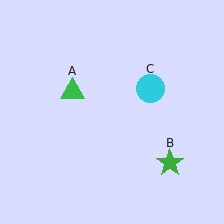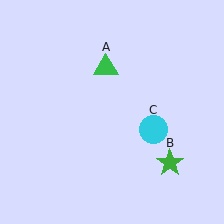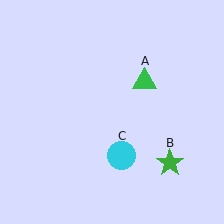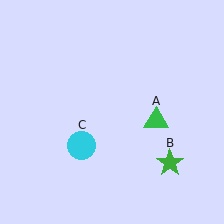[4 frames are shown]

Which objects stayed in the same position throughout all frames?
Green star (object B) remained stationary.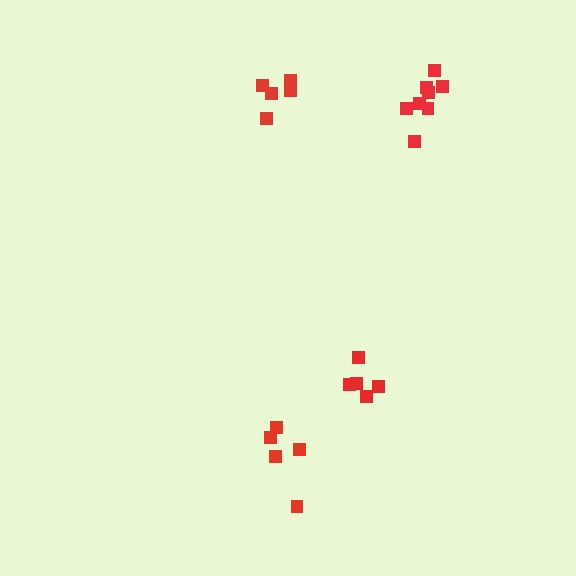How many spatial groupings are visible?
There are 4 spatial groupings.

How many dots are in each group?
Group 1: 5 dots, Group 2: 5 dots, Group 3: 8 dots, Group 4: 5 dots (23 total).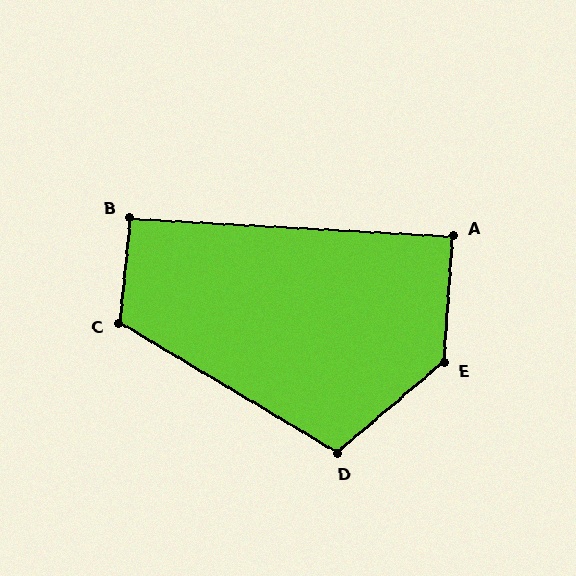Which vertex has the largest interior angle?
E, at approximately 135 degrees.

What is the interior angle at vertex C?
Approximately 115 degrees (obtuse).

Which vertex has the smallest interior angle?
A, at approximately 89 degrees.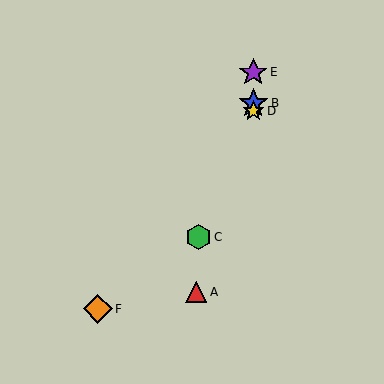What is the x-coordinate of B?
Object B is at x≈253.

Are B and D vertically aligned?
Yes, both are at x≈253.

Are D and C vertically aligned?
No, D is at x≈253 and C is at x≈198.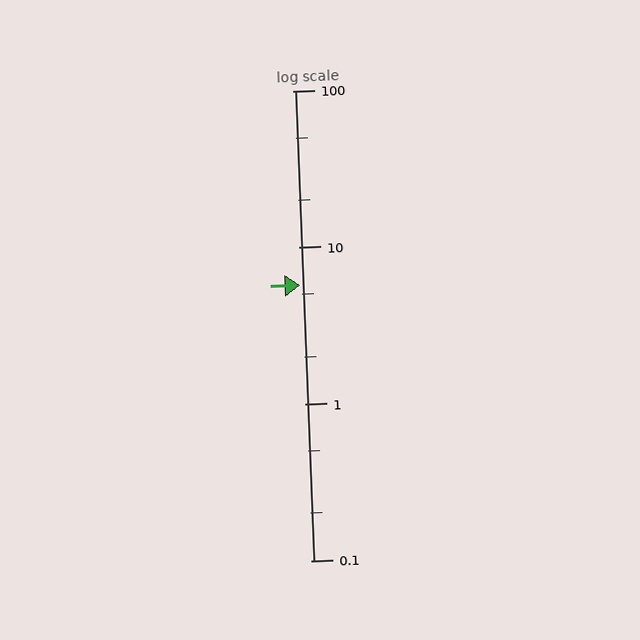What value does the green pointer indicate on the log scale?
The pointer indicates approximately 5.7.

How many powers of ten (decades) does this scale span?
The scale spans 3 decades, from 0.1 to 100.